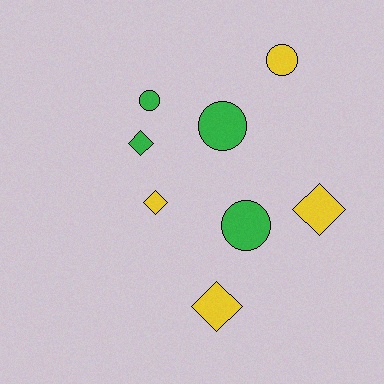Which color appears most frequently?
Green, with 4 objects.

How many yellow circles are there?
There is 1 yellow circle.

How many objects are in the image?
There are 8 objects.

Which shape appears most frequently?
Diamond, with 4 objects.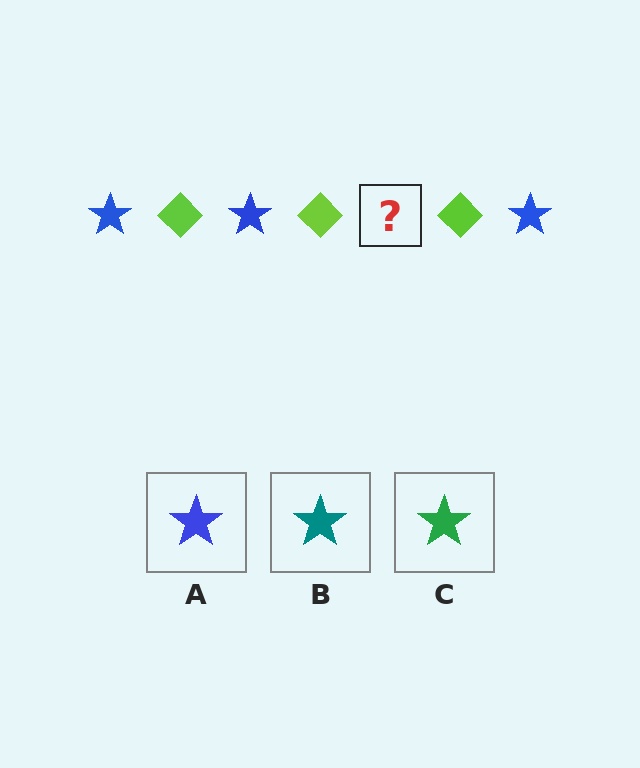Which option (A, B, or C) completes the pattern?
A.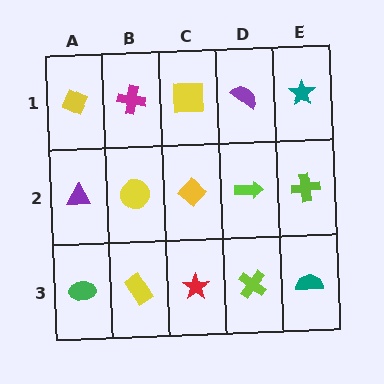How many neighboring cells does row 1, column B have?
3.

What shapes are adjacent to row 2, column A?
A yellow diamond (row 1, column A), a green ellipse (row 3, column A), a yellow circle (row 2, column B).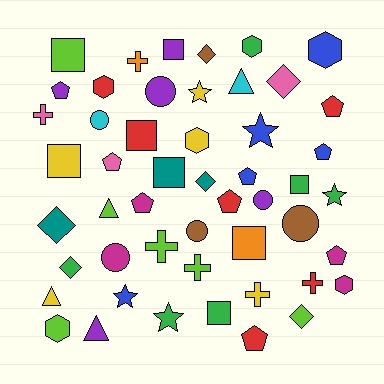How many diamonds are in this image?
There are 6 diamonds.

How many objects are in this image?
There are 50 objects.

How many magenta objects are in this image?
There are 4 magenta objects.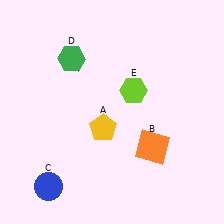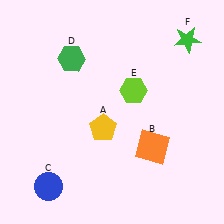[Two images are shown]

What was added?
A green star (F) was added in Image 2.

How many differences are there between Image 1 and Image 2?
There is 1 difference between the two images.